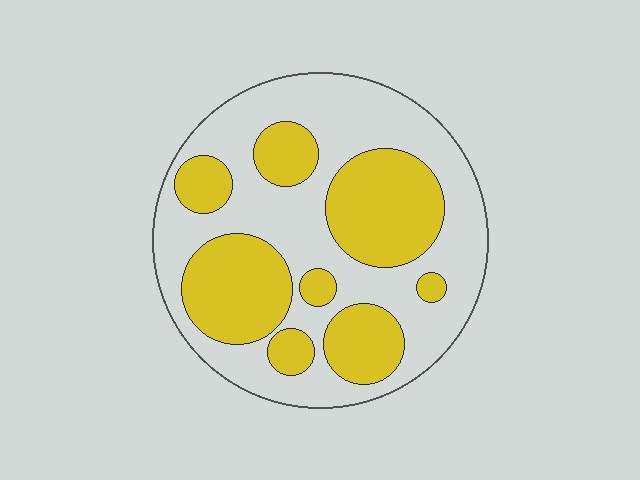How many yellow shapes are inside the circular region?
8.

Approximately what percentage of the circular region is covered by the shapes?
Approximately 40%.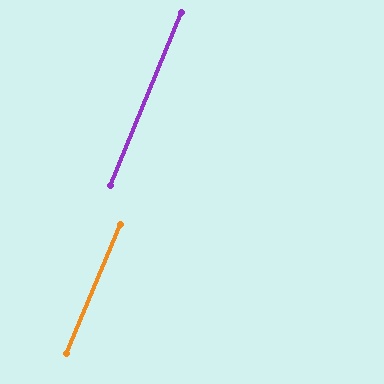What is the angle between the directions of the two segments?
Approximately 0 degrees.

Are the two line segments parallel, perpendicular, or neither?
Parallel — their directions differ by only 0.4°.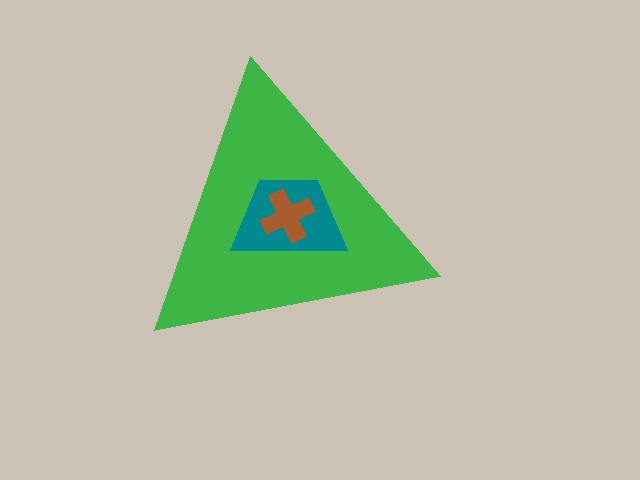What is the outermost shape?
The green triangle.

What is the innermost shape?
The brown cross.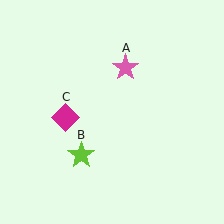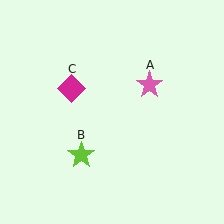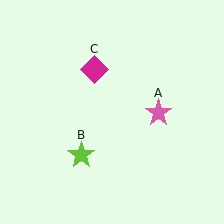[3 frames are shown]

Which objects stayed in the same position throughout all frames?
Lime star (object B) remained stationary.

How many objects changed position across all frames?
2 objects changed position: pink star (object A), magenta diamond (object C).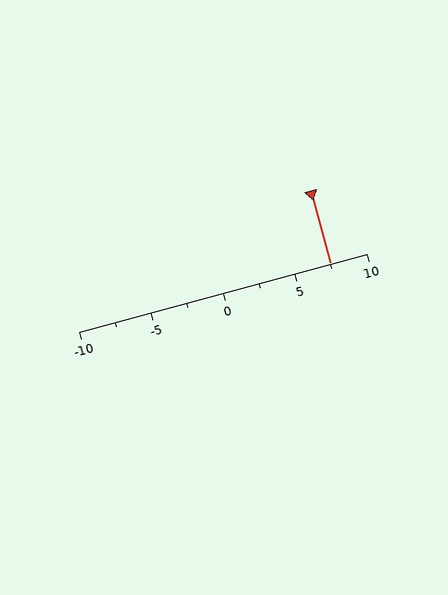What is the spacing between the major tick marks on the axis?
The major ticks are spaced 5 apart.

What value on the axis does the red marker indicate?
The marker indicates approximately 7.5.